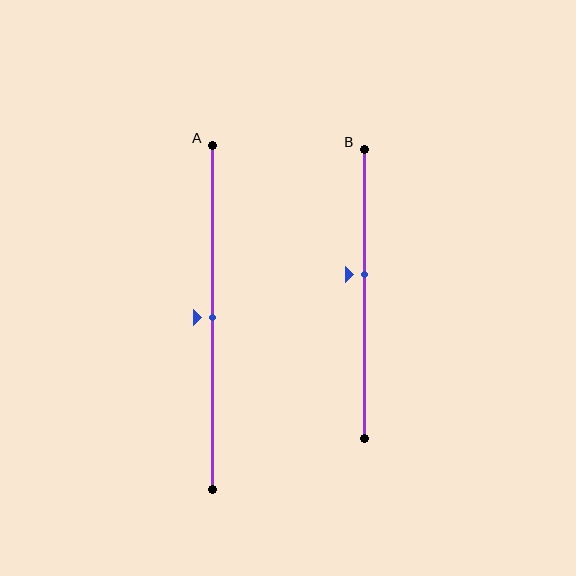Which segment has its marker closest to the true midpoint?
Segment A has its marker closest to the true midpoint.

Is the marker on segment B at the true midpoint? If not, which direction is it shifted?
No, the marker on segment B is shifted upward by about 7% of the segment length.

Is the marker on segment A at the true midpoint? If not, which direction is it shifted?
Yes, the marker on segment A is at the true midpoint.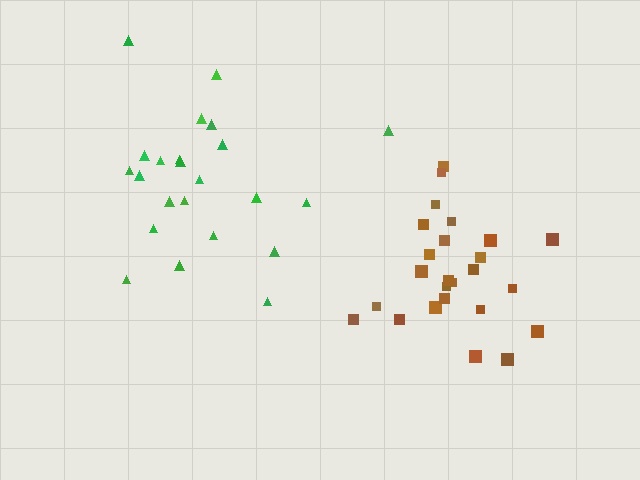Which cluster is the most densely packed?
Brown.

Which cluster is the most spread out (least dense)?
Green.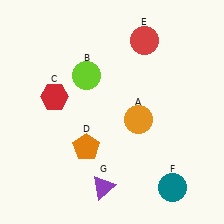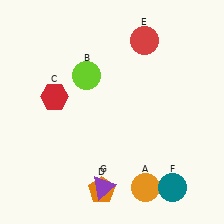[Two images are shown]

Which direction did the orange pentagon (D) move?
The orange pentagon (D) moved down.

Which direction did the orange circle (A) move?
The orange circle (A) moved down.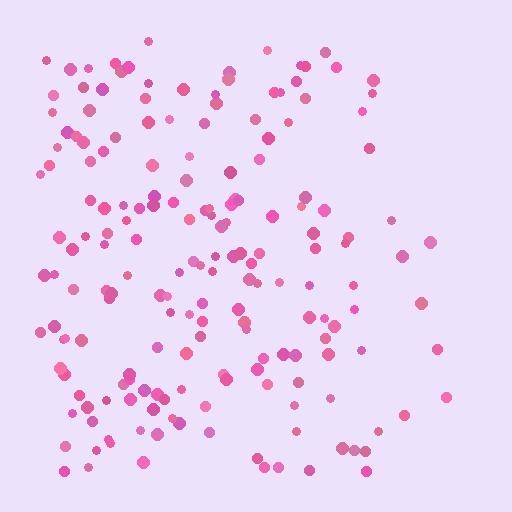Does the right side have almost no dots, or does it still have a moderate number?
Still a moderate number, just noticeably fewer than the left.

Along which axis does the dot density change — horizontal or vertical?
Horizontal.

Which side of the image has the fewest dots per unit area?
The right.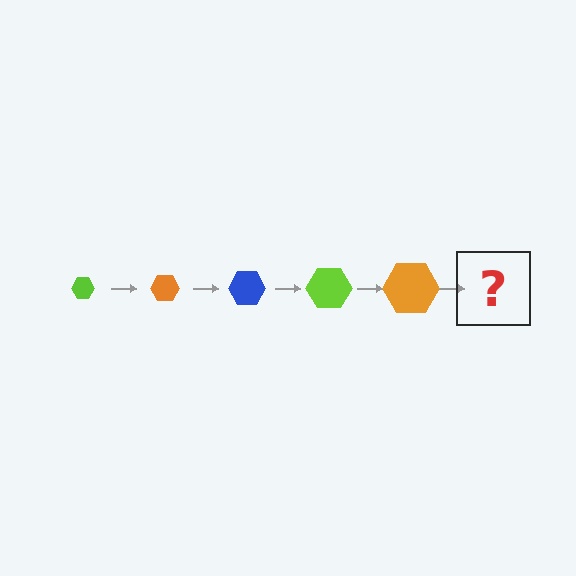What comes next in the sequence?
The next element should be a blue hexagon, larger than the previous one.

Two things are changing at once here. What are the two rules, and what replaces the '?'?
The two rules are that the hexagon grows larger each step and the color cycles through lime, orange, and blue. The '?' should be a blue hexagon, larger than the previous one.